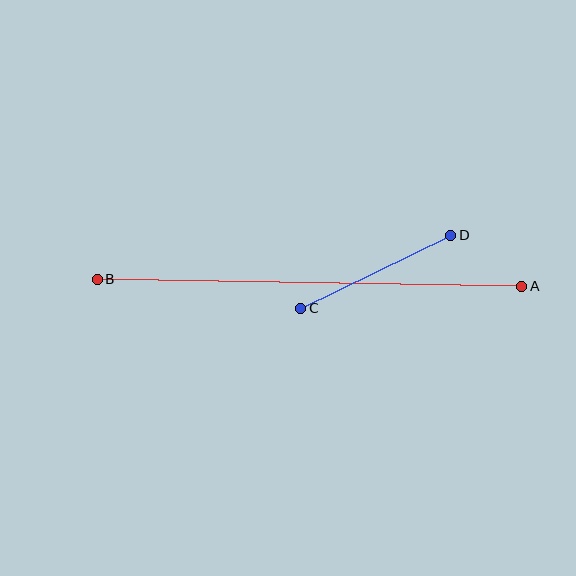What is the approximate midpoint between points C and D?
The midpoint is at approximately (376, 272) pixels.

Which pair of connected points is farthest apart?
Points A and B are farthest apart.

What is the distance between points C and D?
The distance is approximately 166 pixels.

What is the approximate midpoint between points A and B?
The midpoint is at approximately (310, 283) pixels.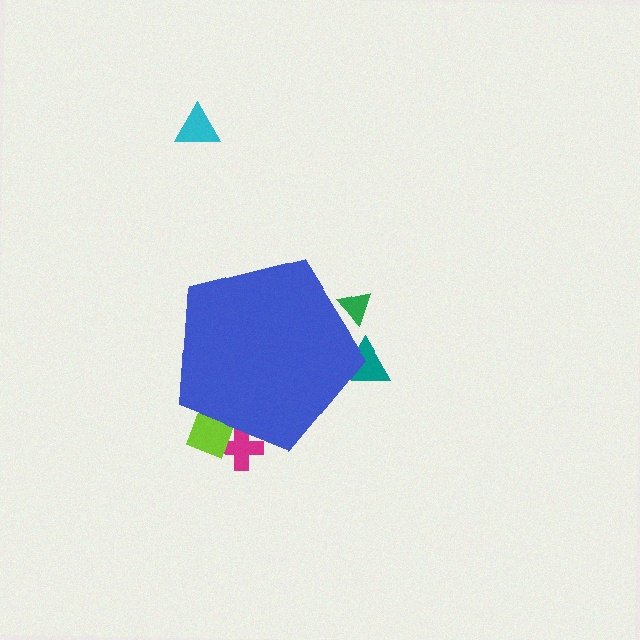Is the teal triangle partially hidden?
Yes, the teal triangle is partially hidden behind the blue pentagon.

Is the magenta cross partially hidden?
Yes, the magenta cross is partially hidden behind the blue pentagon.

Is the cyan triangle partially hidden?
No, the cyan triangle is fully visible.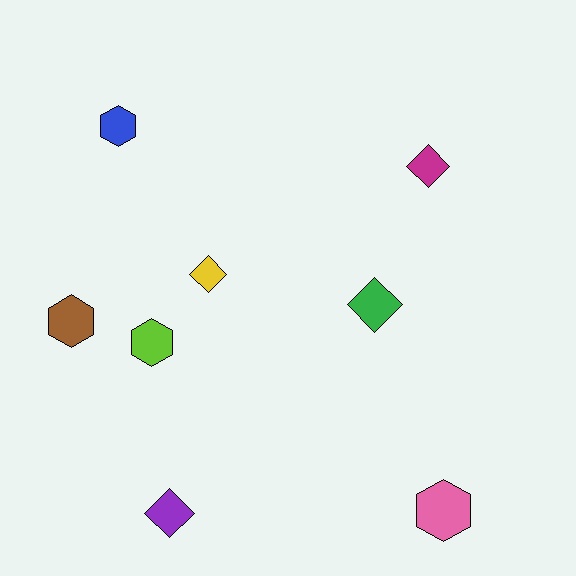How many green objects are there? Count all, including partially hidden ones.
There is 1 green object.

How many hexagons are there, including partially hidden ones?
There are 4 hexagons.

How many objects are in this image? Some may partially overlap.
There are 8 objects.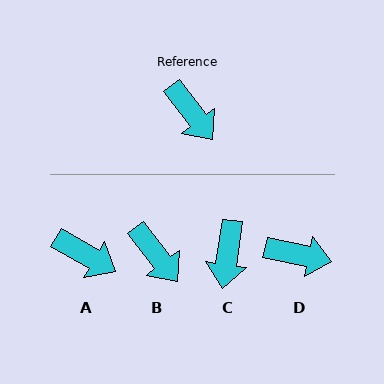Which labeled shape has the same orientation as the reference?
B.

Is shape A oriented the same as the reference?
No, it is off by about 22 degrees.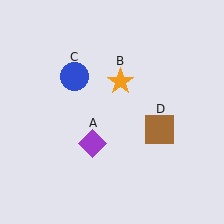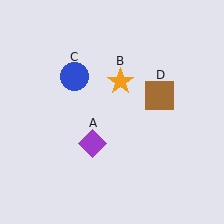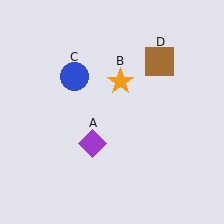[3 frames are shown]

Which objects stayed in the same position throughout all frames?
Purple diamond (object A) and orange star (object B) and blue circle (object C) remained stationary.